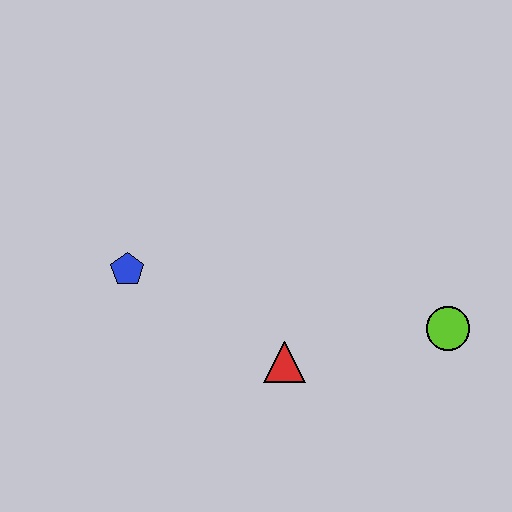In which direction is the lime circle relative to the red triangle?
The lime circle is to the right of the red triangle.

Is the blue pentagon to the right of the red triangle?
No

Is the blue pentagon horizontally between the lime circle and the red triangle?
No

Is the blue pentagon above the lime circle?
Yes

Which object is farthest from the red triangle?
The blue pentagon is farthest from the red triangle.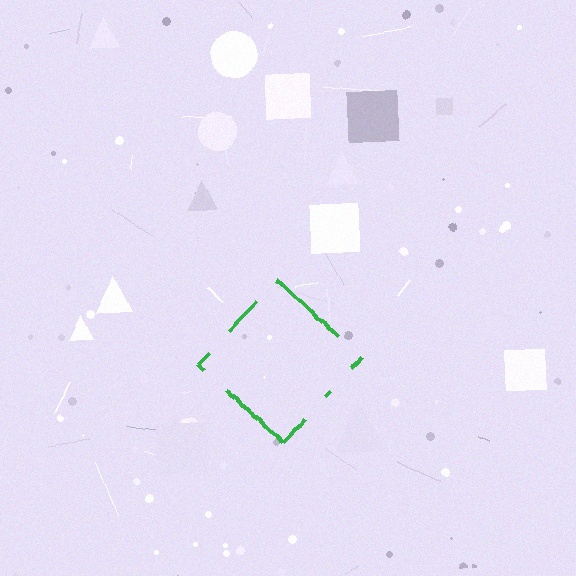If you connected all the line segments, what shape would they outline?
They would outline a diamond.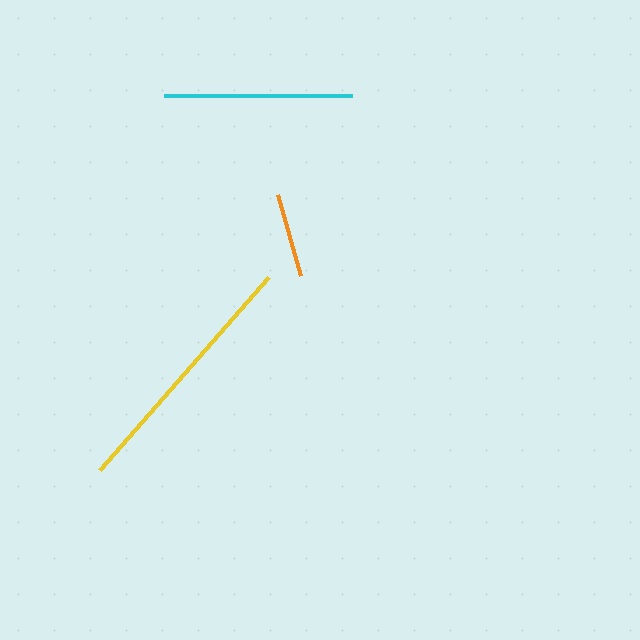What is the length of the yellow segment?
The yellow segment is approximately 256 pixels long.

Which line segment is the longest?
The yellow line is the longest at approximately 256 pixels.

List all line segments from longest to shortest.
From longest to shortest: yellow, cyan, orange.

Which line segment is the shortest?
The orange line is the shortest at approximately 83 pixels.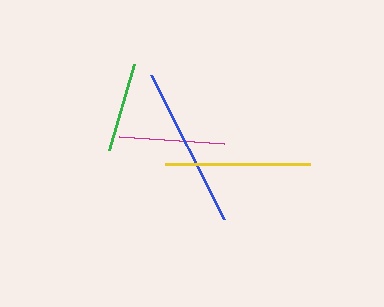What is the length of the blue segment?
The blue segment is approximately 161 pixels long.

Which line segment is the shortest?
The green line is the shortest at approximately 90 pixels.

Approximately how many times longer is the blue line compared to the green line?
The blue line is approximately 1.8 times the length of the green line.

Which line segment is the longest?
The blue line is the longest at approximately 161 pixels.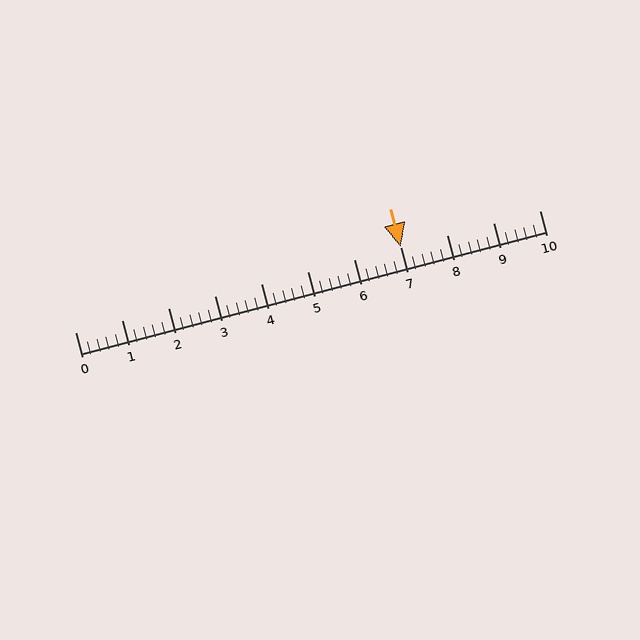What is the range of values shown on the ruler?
The ruler shows values from 0 to 10.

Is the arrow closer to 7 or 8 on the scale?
The arrow is closer to 7.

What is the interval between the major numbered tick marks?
The major tick marks are spaced 1 units apart.